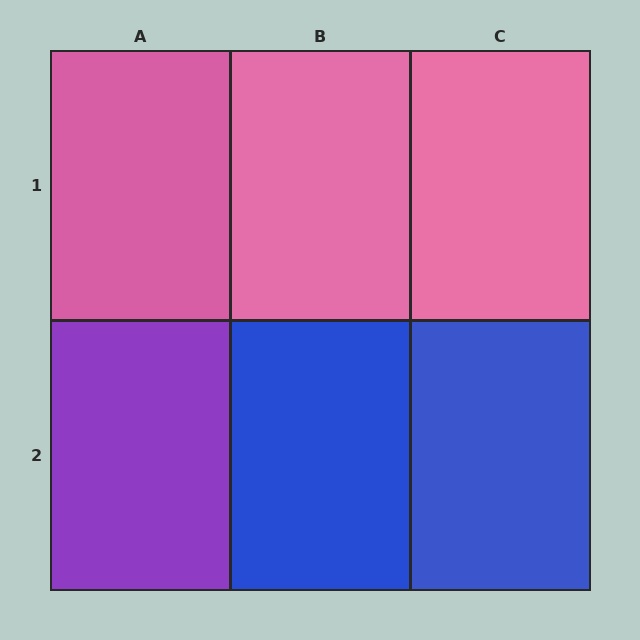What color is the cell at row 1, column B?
Pink.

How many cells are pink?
3 cells are pink.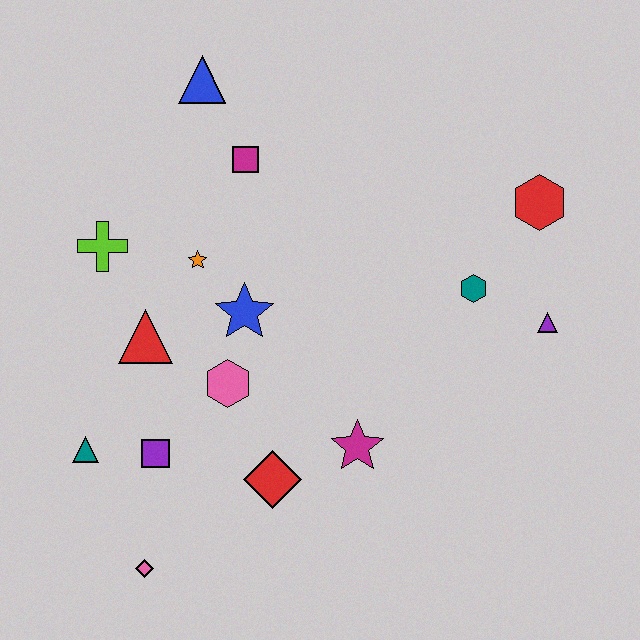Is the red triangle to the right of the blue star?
No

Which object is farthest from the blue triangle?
The pink diamond is farthest from the blue triangle.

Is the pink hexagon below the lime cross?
Yes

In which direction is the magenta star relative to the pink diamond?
The magenta star is to the right of the pink diamond.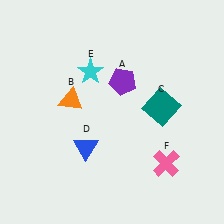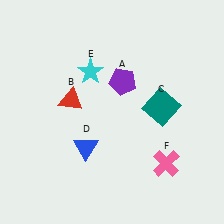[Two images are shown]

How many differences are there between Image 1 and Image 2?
There is 1 difference between the two images.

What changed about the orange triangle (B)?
In Image 1, B is orange. In Image 2, it changed to red.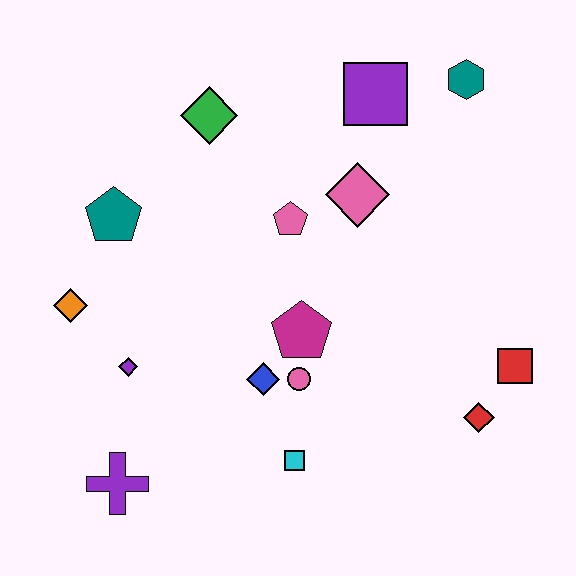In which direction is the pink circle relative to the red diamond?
The pink circle is to the left of the red diamond.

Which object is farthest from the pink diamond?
The purple cross is farthest from the pink diamond.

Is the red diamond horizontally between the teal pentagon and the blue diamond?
No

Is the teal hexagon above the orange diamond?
Yes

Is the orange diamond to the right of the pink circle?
No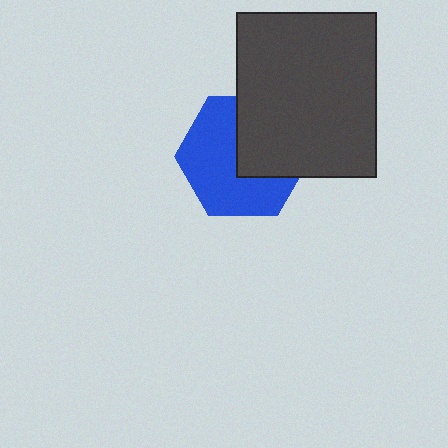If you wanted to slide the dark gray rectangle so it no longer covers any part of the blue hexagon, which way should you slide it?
Slide it toward the upper-right — that is the most direct way to separate the two shapes.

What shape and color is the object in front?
The object in front is a dark gray rectangle.